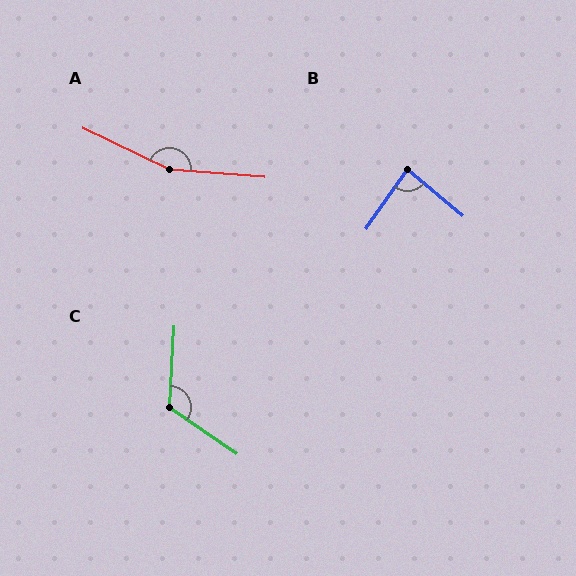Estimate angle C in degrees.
Approximately 121 degrees.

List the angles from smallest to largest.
B (85°), C (121°), A (159°).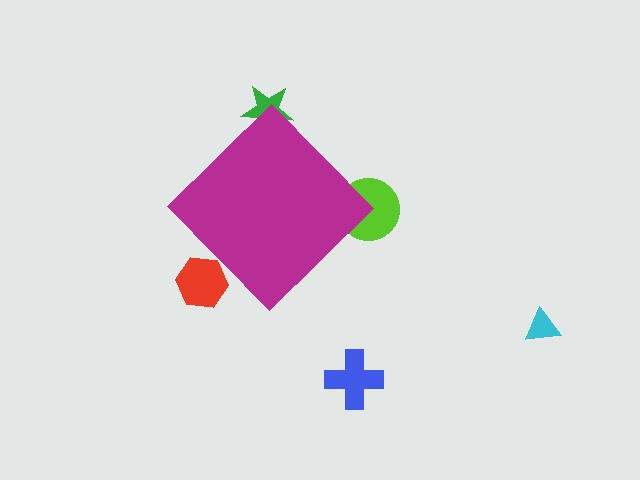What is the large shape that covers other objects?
A magenta diamond.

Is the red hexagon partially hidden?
Yes, the red hexagon is partially hidden behind the magenta diamond.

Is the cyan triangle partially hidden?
No, the cyan triangle is fully visible.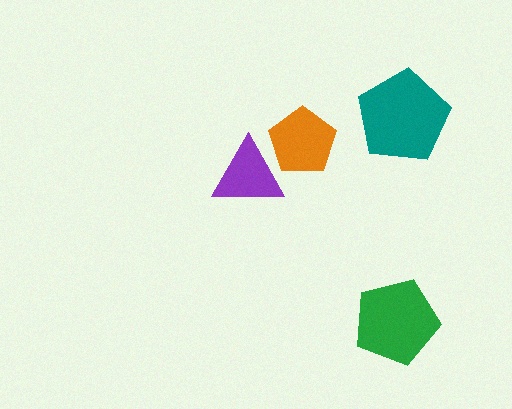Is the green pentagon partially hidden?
No, no other shape covers it.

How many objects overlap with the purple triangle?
1 object overlaps with the purple triangle.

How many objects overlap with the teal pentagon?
0 objects overlap with the teal pentagon.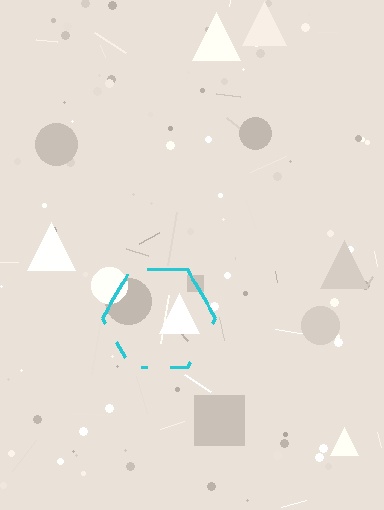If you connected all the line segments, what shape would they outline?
They would outline a hexagon.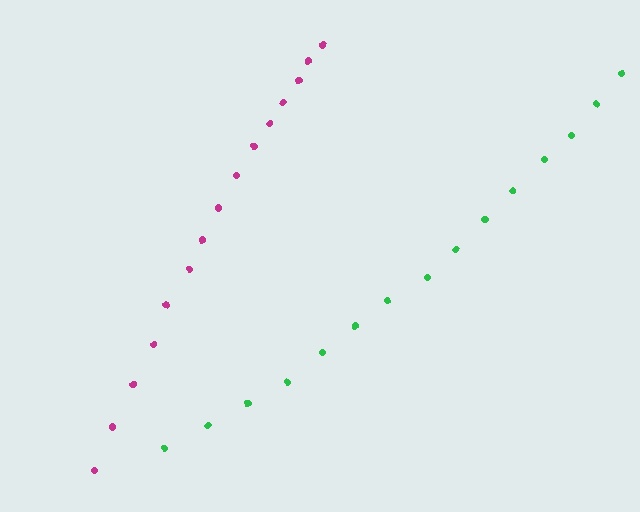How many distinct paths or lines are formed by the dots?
There are 2 distinct paths.